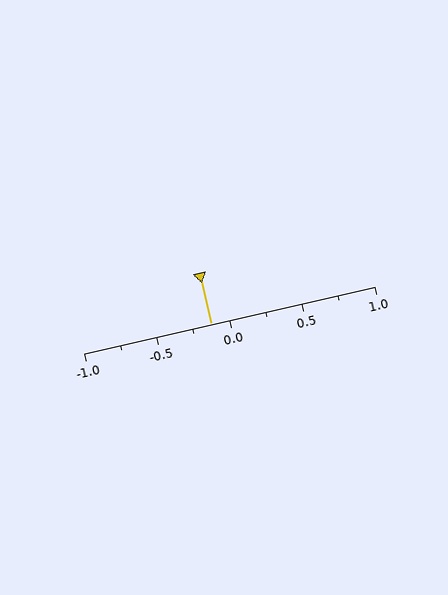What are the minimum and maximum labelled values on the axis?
The axis runs from -1.0 to 1.0.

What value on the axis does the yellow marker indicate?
The marker indicates approximately -0.12.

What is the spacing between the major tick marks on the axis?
The major ticks are spaced 0.5 apart.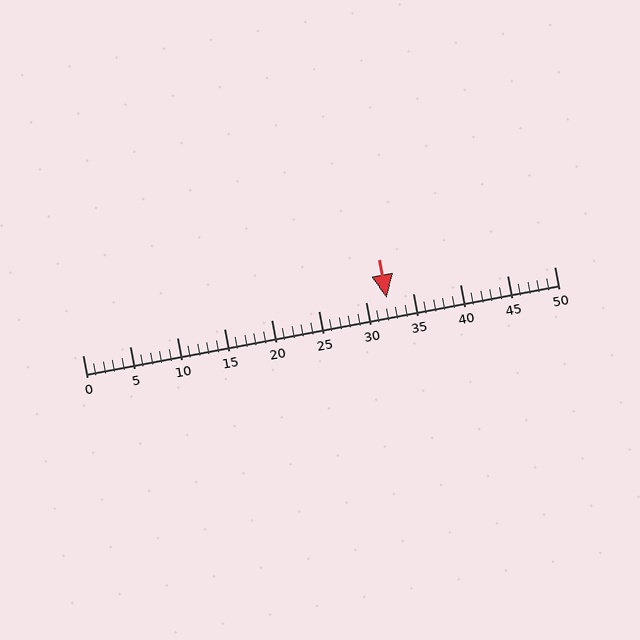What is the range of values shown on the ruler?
The ruler shows values from 0 to 50.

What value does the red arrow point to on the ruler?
The red arrow points to approximately 32.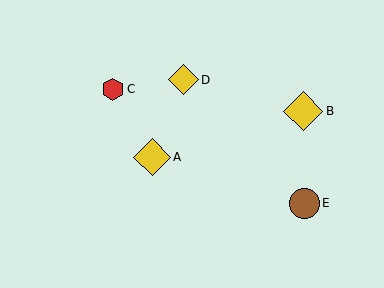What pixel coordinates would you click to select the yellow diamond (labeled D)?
Click at (183, 80) to select the yellow diamond D.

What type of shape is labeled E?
Shape E is a brown circle.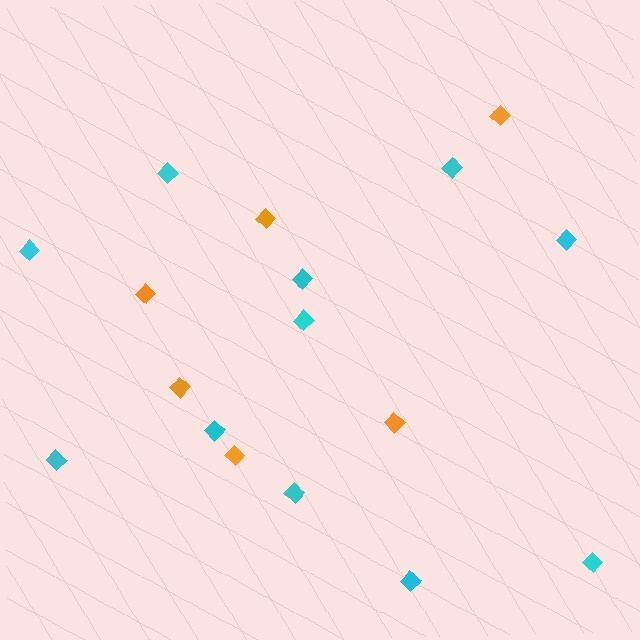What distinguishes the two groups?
There are 2 groups: one group of cyan diamonds (11) and one group of orange diamonds (6).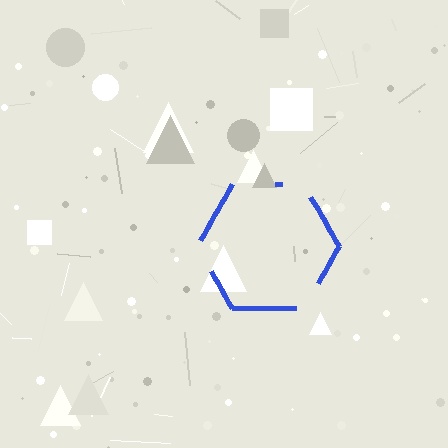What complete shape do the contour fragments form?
The contour fragments form a hexagon.